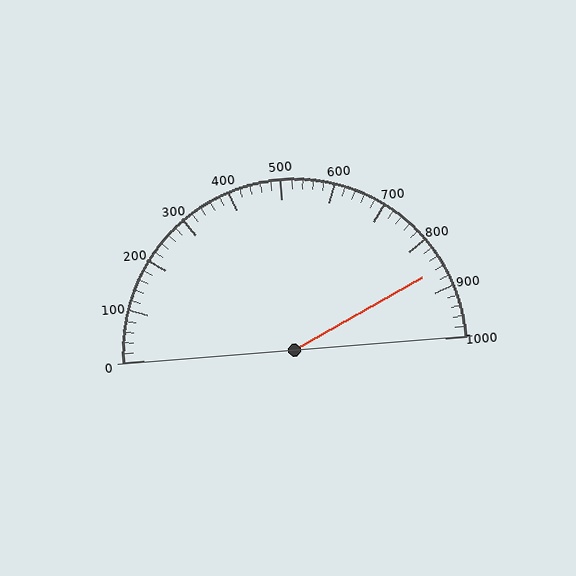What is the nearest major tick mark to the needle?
The nearest major tick mark is 900.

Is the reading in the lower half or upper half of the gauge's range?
The reading is in the upper half of the range (0 to 1000).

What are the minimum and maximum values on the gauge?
The gauge ranges from 0 to 1000.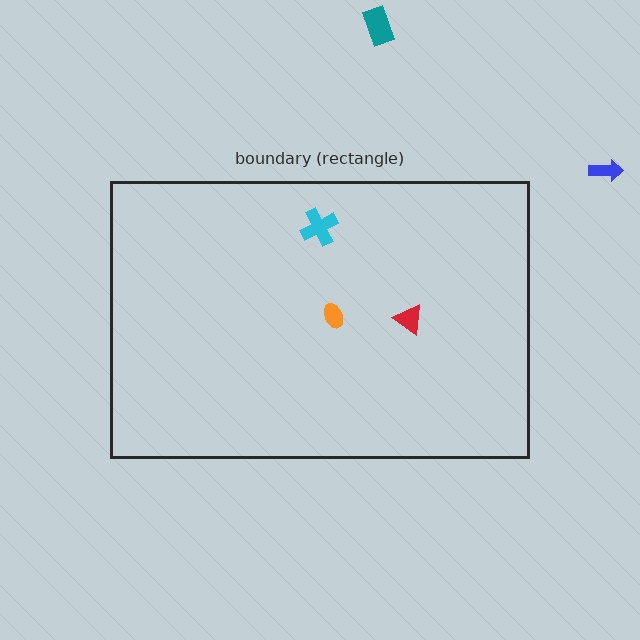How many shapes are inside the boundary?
3 inside, 2 outside.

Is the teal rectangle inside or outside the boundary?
Outside.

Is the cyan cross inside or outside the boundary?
Inside.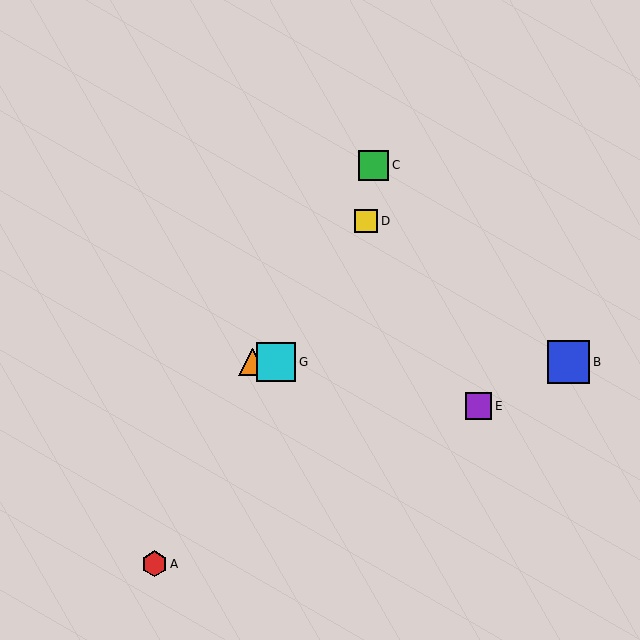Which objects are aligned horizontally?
Objects B, F, G are aligned horizontally.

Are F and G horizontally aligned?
Yes, both are at y≈362.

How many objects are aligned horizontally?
3 objects (B, F, G) are aligned horizontally.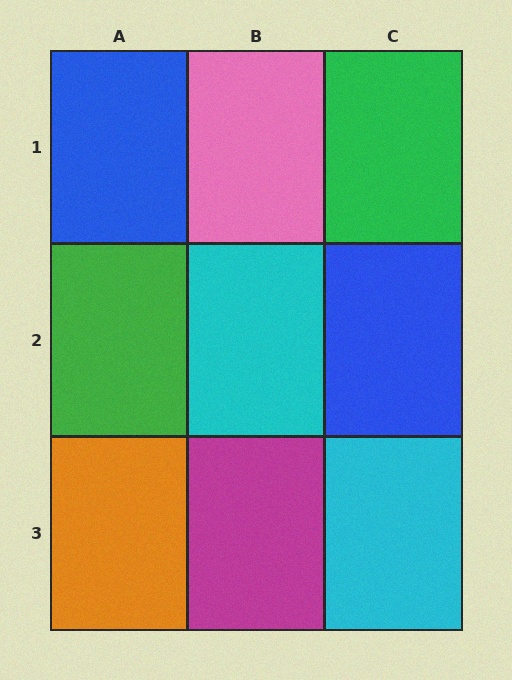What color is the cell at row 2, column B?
Cyan.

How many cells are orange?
1 cell is orange.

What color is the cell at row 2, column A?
Green.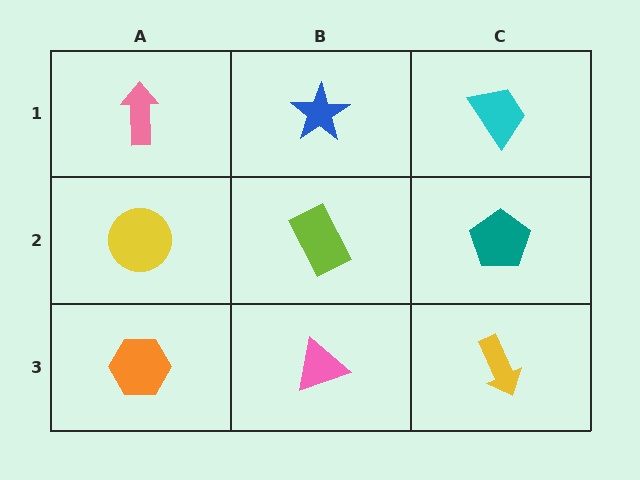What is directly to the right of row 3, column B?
A yellow arrow.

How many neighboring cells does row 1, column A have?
2.